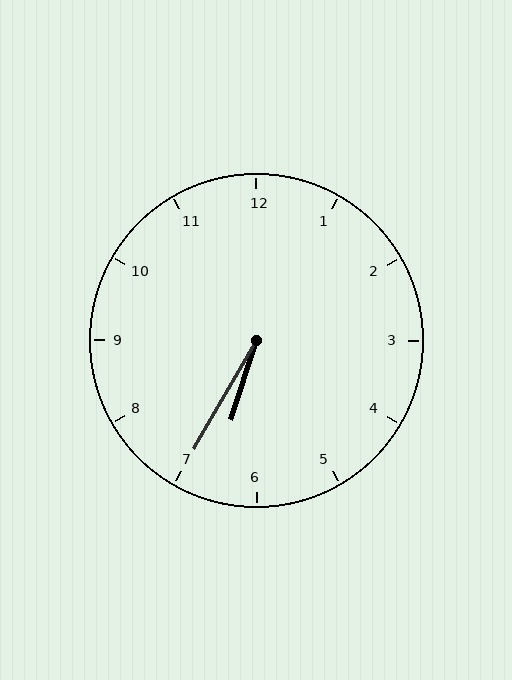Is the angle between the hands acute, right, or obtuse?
It is acute.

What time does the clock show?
6:35.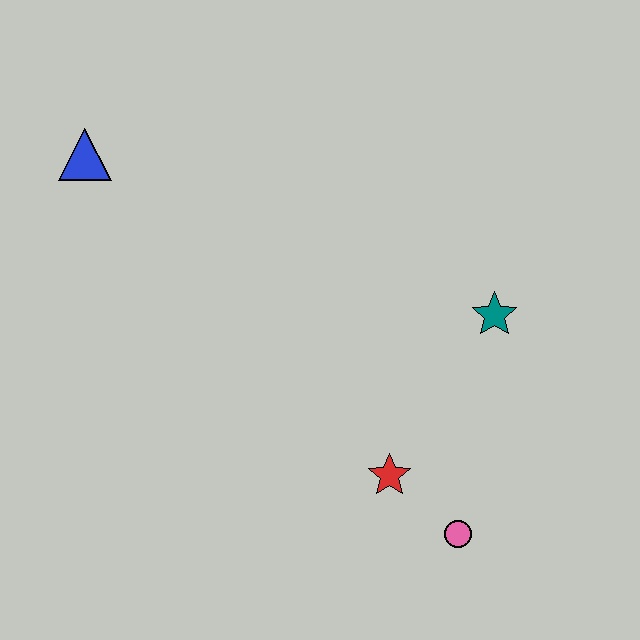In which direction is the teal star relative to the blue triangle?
The teal star is to the right of the blue triangle.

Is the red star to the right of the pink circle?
No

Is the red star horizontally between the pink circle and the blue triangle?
Yes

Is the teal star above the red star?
Yes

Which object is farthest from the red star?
The blue triangle is farthest from the red star.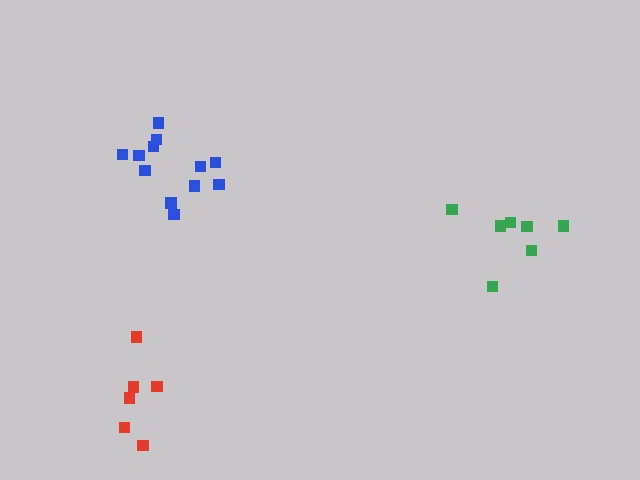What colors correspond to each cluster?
The clusters are colored: green, blue, red.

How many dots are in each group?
Group 1: 7 dots, Group 2: 12 dots, Group 3: 6 dots (25 total).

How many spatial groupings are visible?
There are 3 spatial groupings.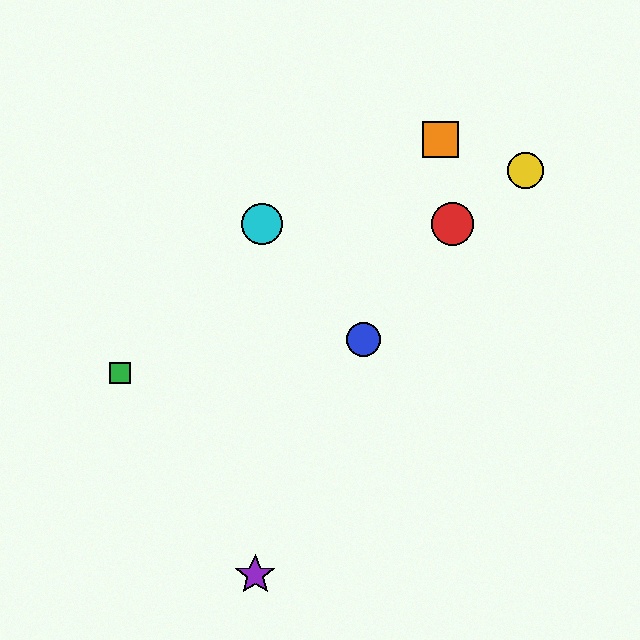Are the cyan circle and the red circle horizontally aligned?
Yes, both are at y≈224.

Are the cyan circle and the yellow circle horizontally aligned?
No, the cyan circle is at y≈224 and the yellow circle is at y≈170.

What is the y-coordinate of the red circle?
The red circle is at y≈224.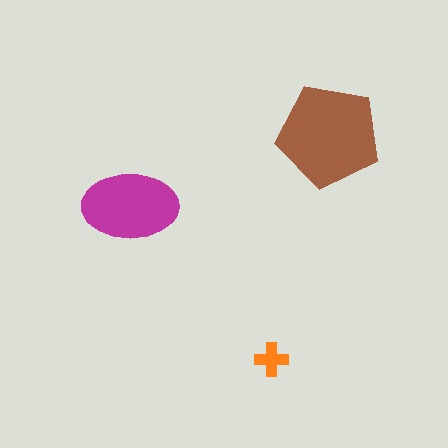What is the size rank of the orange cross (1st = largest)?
3rd.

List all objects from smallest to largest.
The orange cross, the magenta ellipse, the brown pentagon.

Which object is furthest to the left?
The magenta ellipse is leftmost.